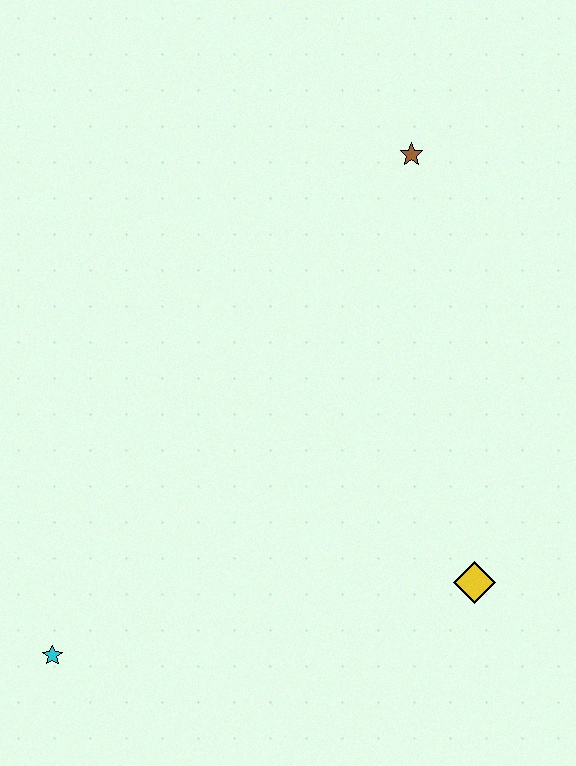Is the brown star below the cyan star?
No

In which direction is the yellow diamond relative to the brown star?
The yellow diamond is below the brown star.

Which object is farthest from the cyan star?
The brown star is farthest from the cyan star.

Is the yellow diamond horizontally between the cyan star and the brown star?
No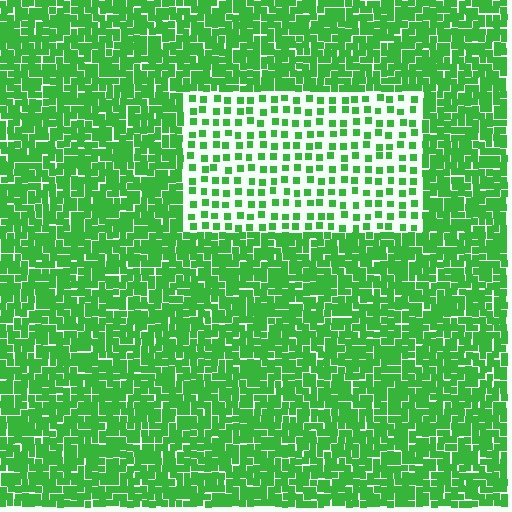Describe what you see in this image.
The image contains small green elements arranged at two different densities. A rectangle-shaped region is visible where the elements are less densely packed than the surrounding area.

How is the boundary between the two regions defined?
The boundary is defined by a change in element density (approximately 2.7x ratio). All elements are the same color, size, and shape.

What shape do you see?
I see a rectangle.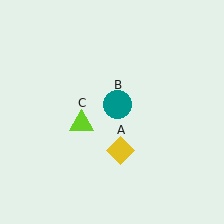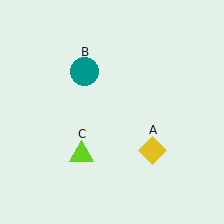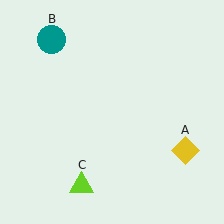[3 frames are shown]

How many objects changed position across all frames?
3 objects changed position: yellow diamond (object A), teal circle (object B), lime triangle (object C).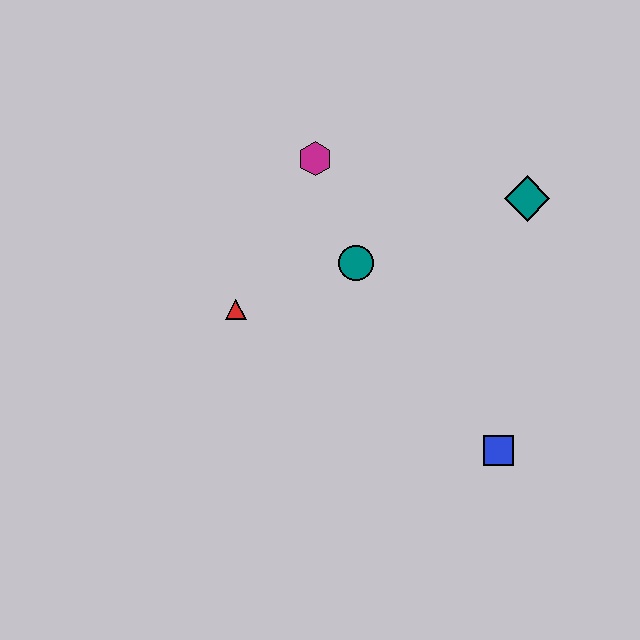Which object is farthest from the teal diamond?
The red triangle is farthest from the teal diamond.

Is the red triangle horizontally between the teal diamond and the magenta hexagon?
No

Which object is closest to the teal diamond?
The teal circle is closest to the teal diamond.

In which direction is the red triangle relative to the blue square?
The red triangle is to the left of the blue square.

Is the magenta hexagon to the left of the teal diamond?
Yes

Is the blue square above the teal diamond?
No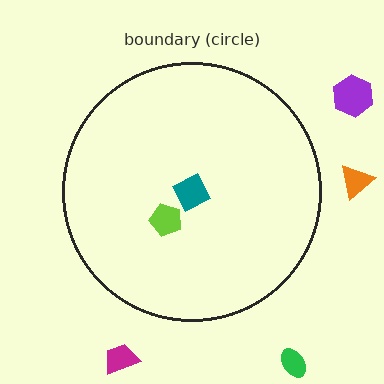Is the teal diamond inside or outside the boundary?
Inside.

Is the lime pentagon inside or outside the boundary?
Inside.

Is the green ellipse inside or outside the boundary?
Outside.